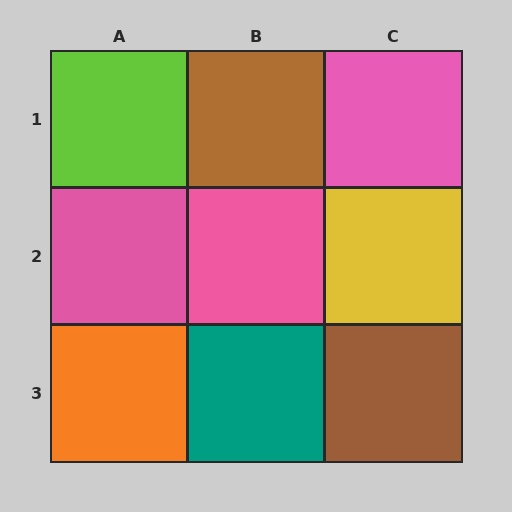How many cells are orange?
1 cell is orange.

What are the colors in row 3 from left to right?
Orange, teal, brown.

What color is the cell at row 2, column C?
Yellow.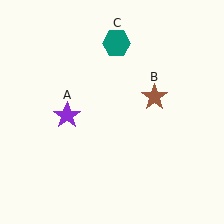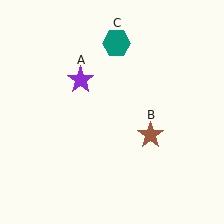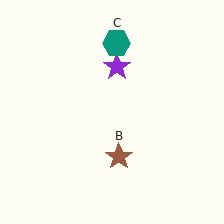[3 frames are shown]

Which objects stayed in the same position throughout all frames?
Teal hexagon (object C) remained stationary.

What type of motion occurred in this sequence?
The purple star (object A), brown star (object B) rotated clockwise around the center of the scene.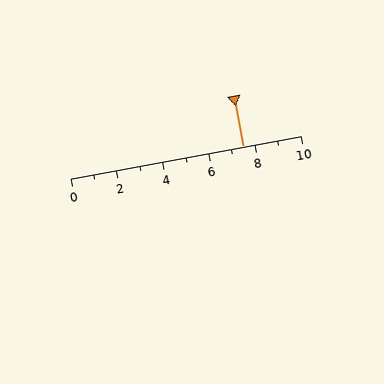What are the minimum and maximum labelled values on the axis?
The axis runs from 0 to 10.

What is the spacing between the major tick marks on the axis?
The major ticks are spaced 2 apart.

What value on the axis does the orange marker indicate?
The marker indicates approximately 7.5.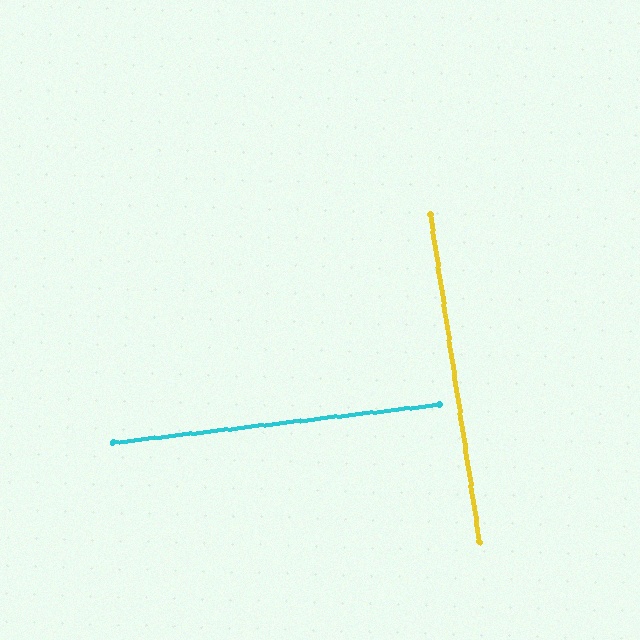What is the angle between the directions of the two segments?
Approximately 88 degrees.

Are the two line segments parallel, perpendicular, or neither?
Perpendicular — they meet at approximately 88°.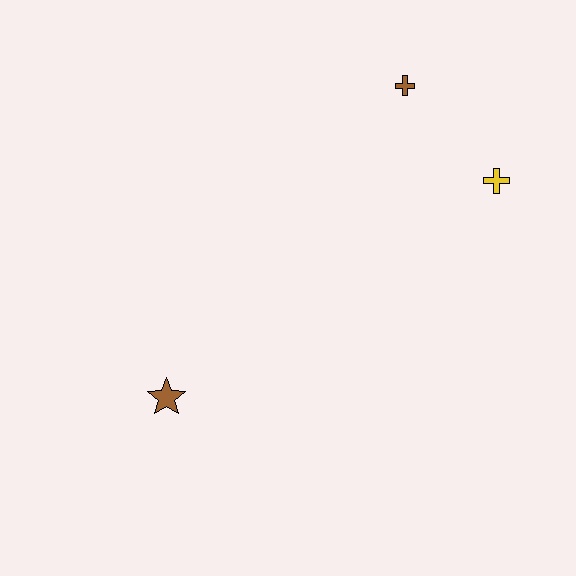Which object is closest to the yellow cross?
The brown cross is closest to the yellow cross.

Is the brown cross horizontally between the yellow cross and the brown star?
Yes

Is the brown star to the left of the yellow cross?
Yes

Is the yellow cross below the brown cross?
Yes